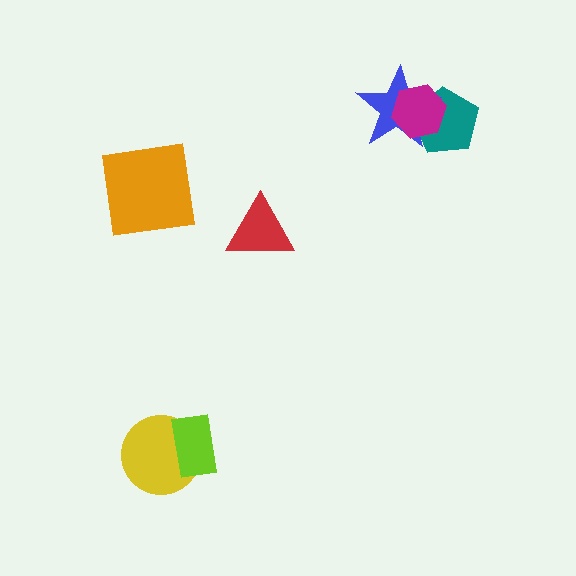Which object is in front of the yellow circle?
The lime rectangle is in front of the yellow circle.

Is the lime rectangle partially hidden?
No, no other shape covers it.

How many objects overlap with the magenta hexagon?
2 objects overlap with the magenta hexagon.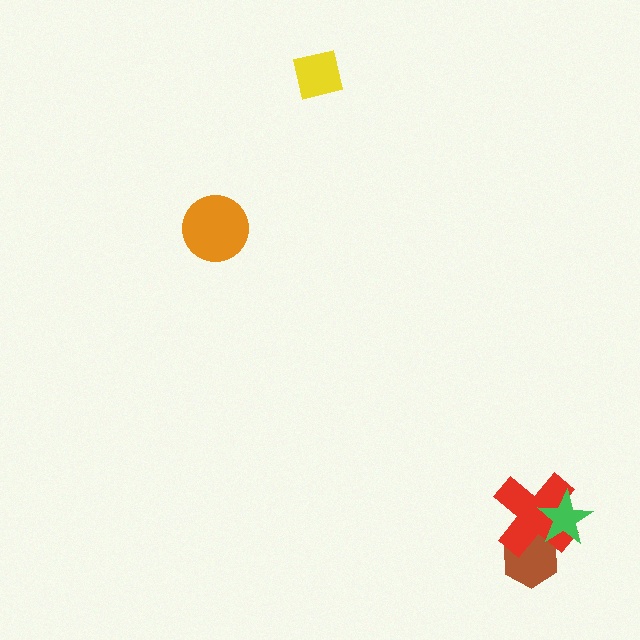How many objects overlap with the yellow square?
0 objects overlap with the yellow square.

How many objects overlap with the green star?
2 objects overlap with the green star.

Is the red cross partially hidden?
Yes, it is partially covered by another shape.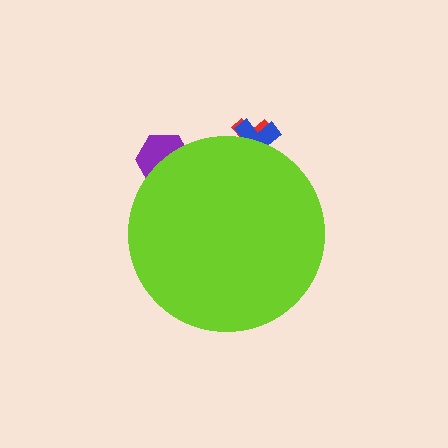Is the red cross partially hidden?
Yes, the red cross is partially hidden behind the lime circle.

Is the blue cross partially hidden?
Yes, the blue cross is partially hidden behind the lime circle.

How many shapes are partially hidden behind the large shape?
3 shapes are partially hidden.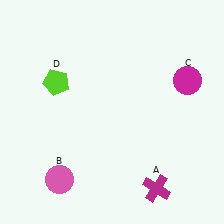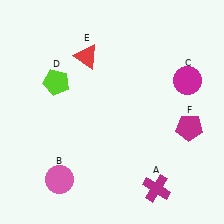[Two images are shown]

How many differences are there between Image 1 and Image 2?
There are 2 differences between the two images.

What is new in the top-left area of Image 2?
A red triangle (E) was added in the top-left area of Image 2.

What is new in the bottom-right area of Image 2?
A magenta pentagon (F) was added in the bottom-right area of Image 2.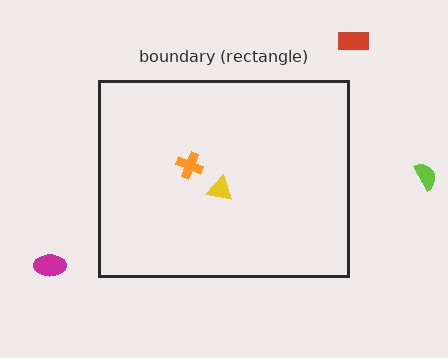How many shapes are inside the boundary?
2 inside, 3 outside.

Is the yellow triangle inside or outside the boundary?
Inside.